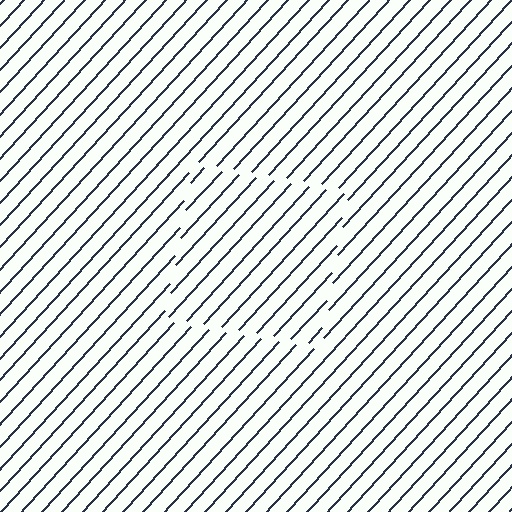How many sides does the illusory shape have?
4 sides — the line-ends trace a square.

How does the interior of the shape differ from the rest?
The interior of the shape contains the same grating, shifted by half a period — the contour is defined by the phase discontinuity where line-ends from the inner and outer gratings abut.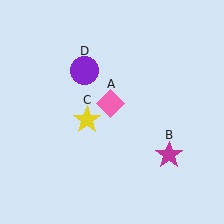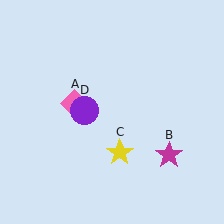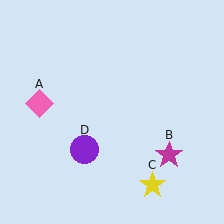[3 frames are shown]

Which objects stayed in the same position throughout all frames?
Magenta star (object B) remained stationary.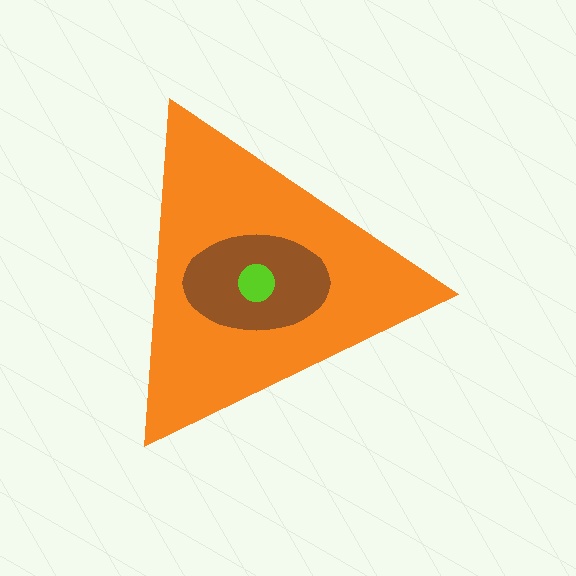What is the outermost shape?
The orange triangle.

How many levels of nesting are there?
3.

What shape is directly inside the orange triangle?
The brown ellipse.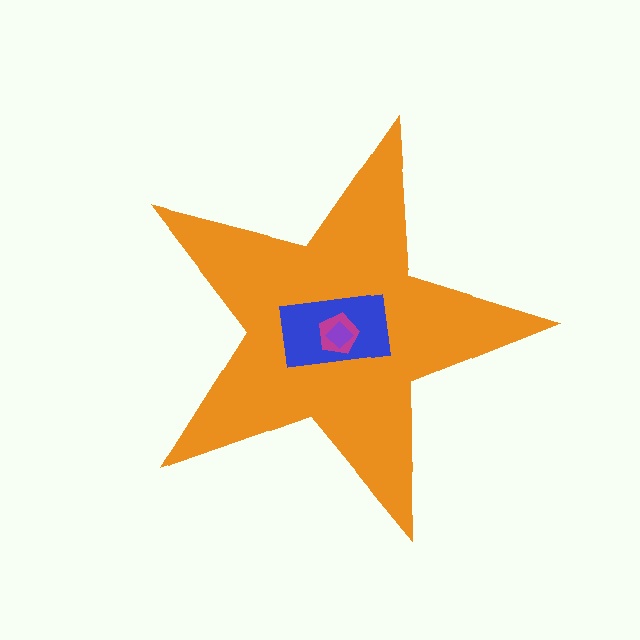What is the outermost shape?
The orange star.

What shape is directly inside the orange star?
The blue rectangle.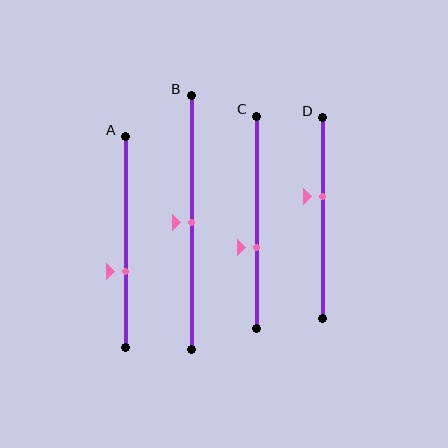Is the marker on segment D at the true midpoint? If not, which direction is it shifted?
No, the marker on segment D is shifted upward by about 11% of the segment length.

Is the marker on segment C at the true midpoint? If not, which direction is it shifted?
No, the marker on segment C is shifted downward by about 12% of the segment length.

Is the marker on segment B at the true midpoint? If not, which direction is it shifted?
Yes, the marker on segment B is at the true midpoint.